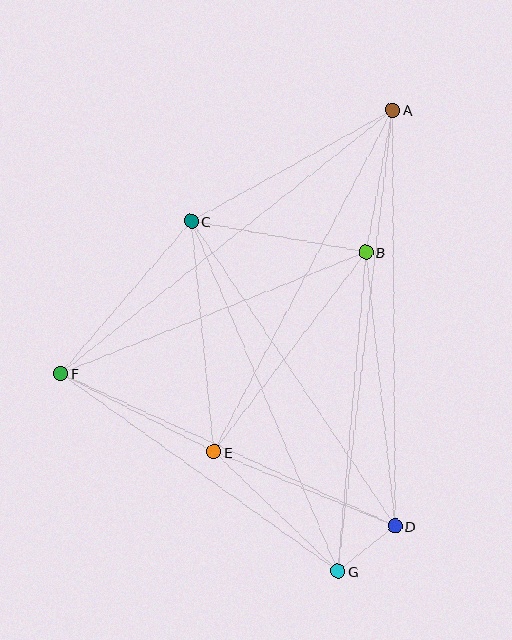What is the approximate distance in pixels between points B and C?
The distance between B and C is approximately 177 pixels.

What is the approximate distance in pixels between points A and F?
The distance between A and F is approximately 423 pixels.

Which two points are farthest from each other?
Points A and G are farthest from each other.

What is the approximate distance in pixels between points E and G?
The distance between E and G is approximately 173 pixels.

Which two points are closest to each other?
Points D and G are closest to each other.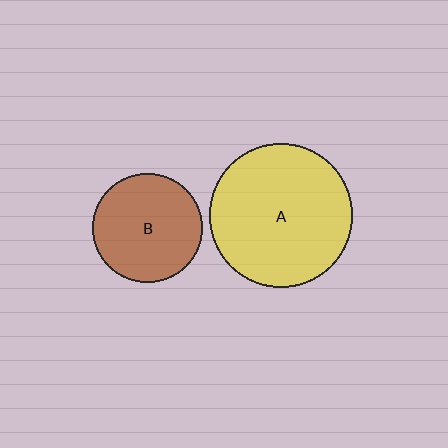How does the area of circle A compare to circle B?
Approximately 1.7 times.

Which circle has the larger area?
Circle A (yellow).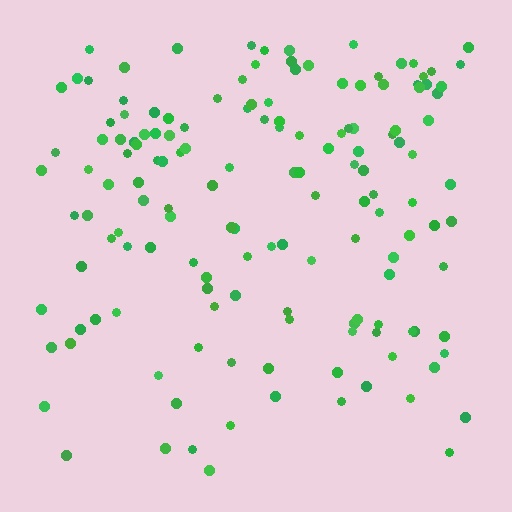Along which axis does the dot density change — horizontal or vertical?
Vertical.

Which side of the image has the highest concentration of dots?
The top.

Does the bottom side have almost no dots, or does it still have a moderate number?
Still a moderate number, just noticeably fewer than the top.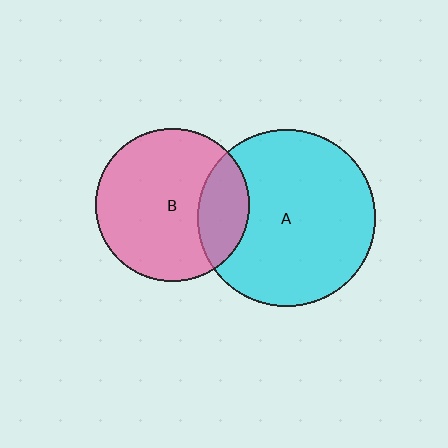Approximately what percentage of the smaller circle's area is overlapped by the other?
Approximately 20%.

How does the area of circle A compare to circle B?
Approximately 1.3 times.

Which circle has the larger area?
Circle A (cyan).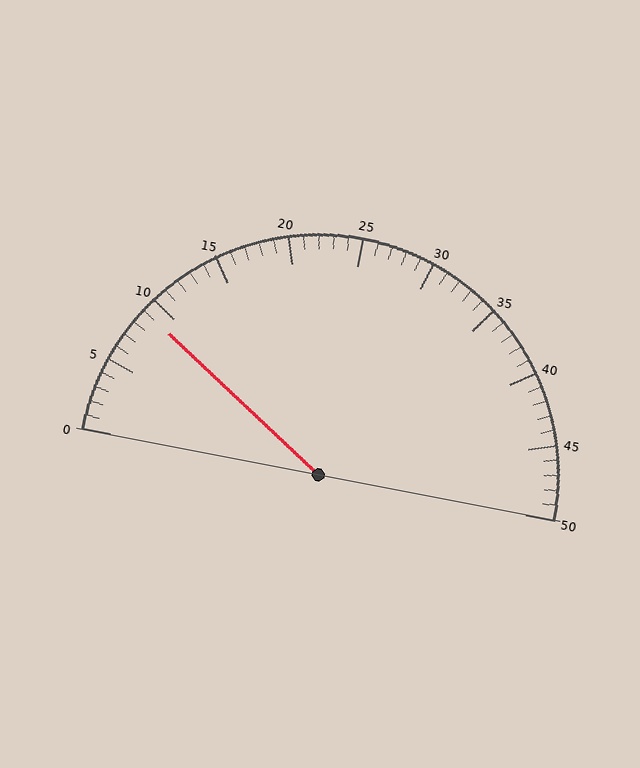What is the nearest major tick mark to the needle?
The nearest major tick mark is 10.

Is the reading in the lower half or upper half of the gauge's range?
The reading is in the lower half of the range (0 to 50).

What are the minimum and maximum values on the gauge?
The gauge ranges from 0 to 50.